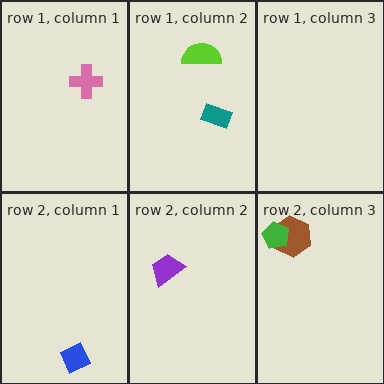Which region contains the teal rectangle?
The row 1, column 2 region.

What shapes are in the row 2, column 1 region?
The blue diamond.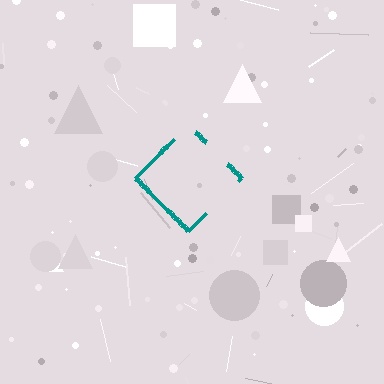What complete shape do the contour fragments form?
The contour fragments form a diamond.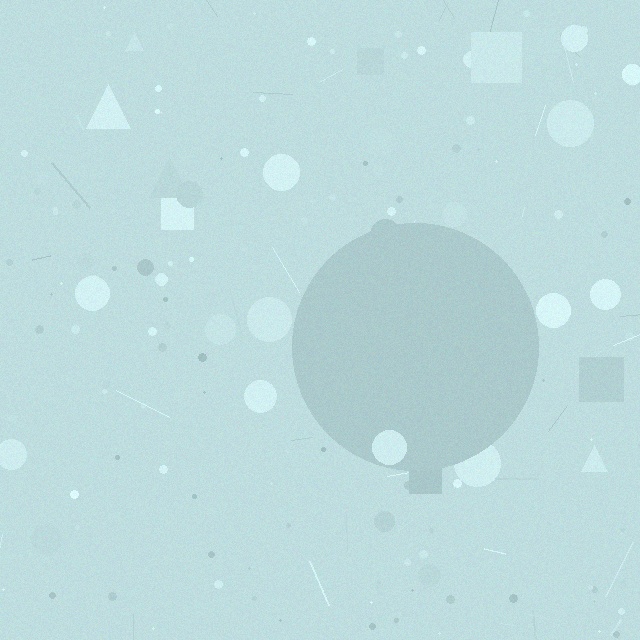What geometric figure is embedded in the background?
A circle is embedded in the background.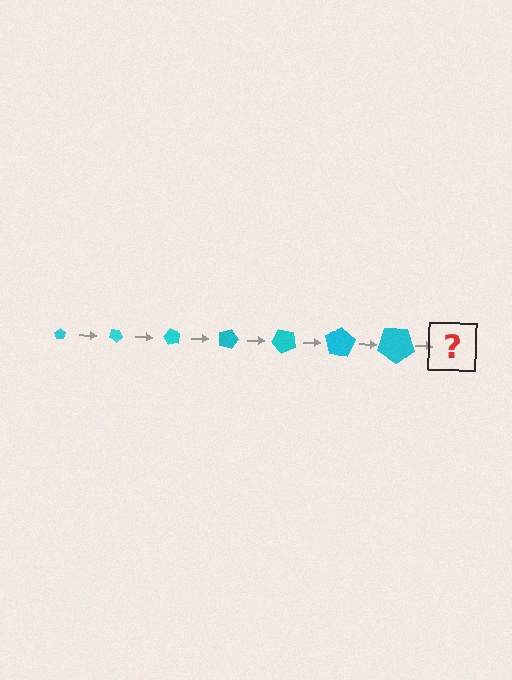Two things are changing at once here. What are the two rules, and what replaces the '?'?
The two rules are that the pentagon grows larger each step and it rotates 30 degrees each step. The '?' should be a pentagon, larger than the previous one and rotated 210 degrees from the start.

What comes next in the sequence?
The next element should be a pentagon, larger than the previous one and rotated 210 degrees from the start.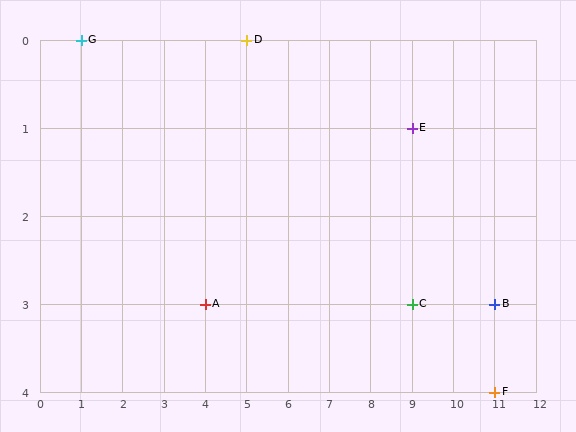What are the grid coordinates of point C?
Point C is at grid coordinates (9, 3).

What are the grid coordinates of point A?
Point A is at grid coordinates (4, 3).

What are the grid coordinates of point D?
Point D is at grid coordinates (5, 0).